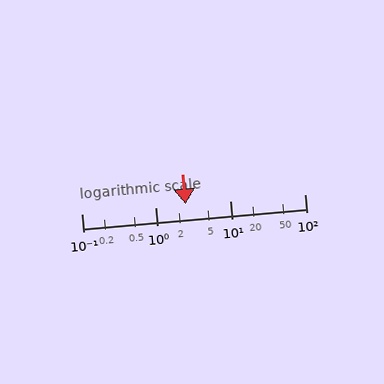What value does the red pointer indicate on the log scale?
The pointer indicates approximately 2.5.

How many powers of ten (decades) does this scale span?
The scale spans 3 decades, from 0.1 to 100.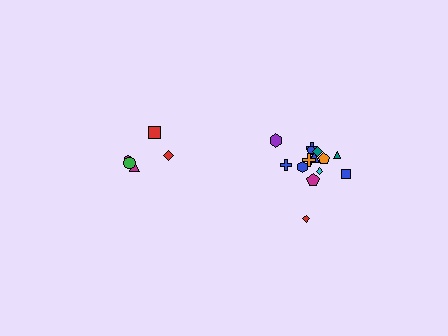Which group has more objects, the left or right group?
The right group.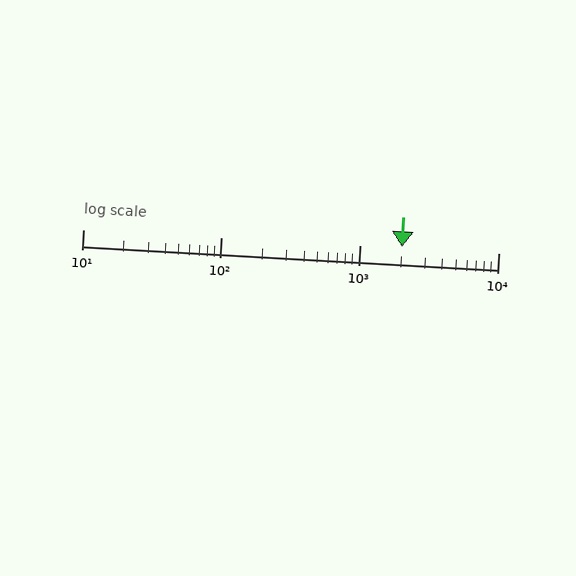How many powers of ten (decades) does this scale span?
The scale spans 3 decades, from 10 to 10000.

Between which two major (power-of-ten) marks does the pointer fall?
The pointer is between 1000 and 10000.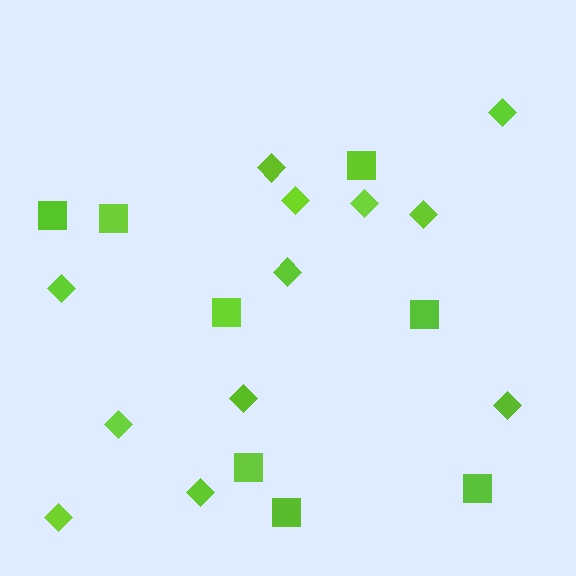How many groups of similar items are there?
There are 2 groups: one group of squares (8) and one group of diamonds (12).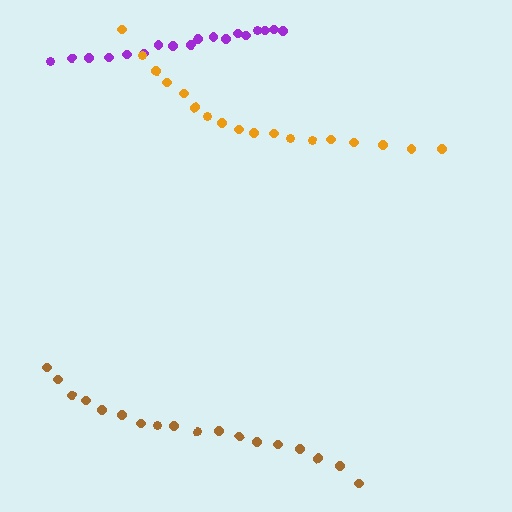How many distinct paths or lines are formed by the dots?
There are 3 distinct paths.